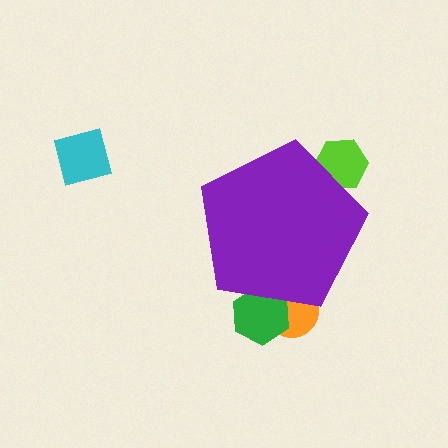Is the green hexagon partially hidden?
Yes, the green hexagon is partially hidden behind the purple pentagon.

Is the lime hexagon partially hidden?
Yes, the lime hexagon is partially hidden behind the purple pentagon.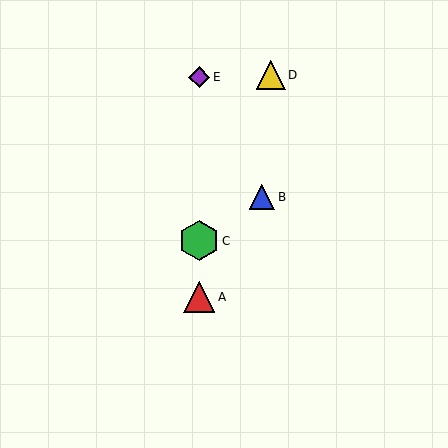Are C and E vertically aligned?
Yes, both are at x≈199.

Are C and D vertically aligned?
No, C is at x≈199 and D is at x≈271.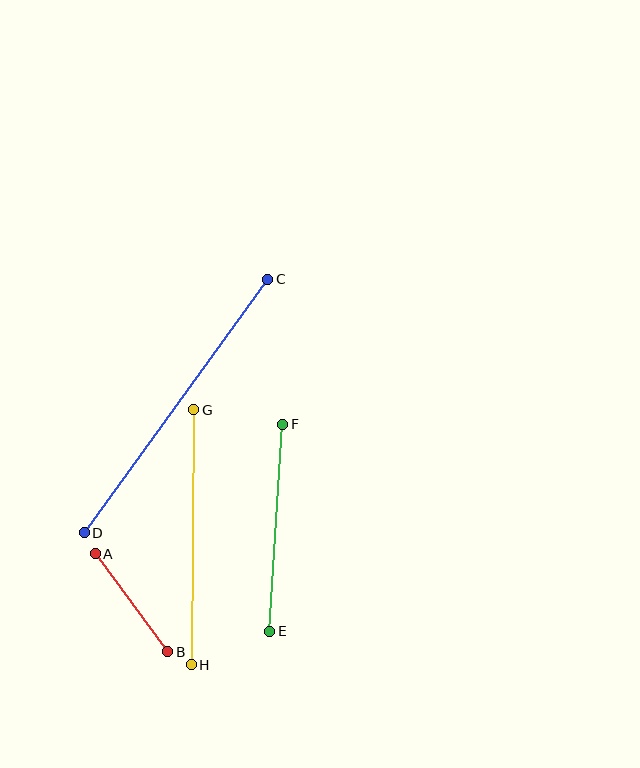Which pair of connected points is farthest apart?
Points C and D are farthest apart.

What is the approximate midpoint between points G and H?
The midpoint is at approximately (193, 537) pixels.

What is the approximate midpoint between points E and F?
The midpoint is at approximately (276, 528) pixels.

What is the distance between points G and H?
The distance is approximately 255 pixels.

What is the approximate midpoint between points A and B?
The midpoint is at approximately (131, 603) pixels.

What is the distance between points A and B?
The distance is approximately 122 pixels.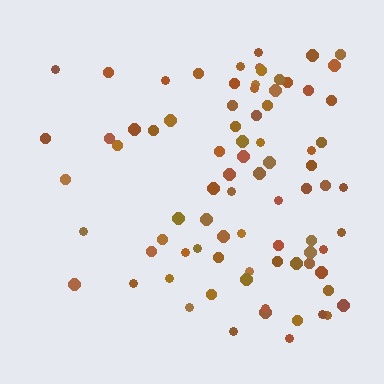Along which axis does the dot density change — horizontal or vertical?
Horizontal.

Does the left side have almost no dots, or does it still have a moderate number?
Still a moderate number, just noticeably fewer than the right.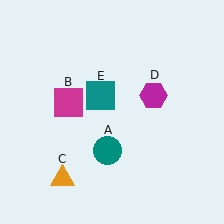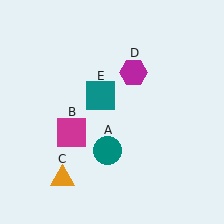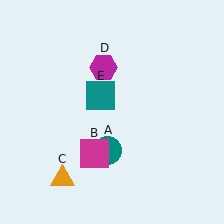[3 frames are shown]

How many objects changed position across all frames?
2 objects changed position: magenta square (object B), magenta hexagon (object D).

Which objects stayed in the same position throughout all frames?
Teal circle (object A) and orange triangle (object C) and teal square (object E) remained stationary.